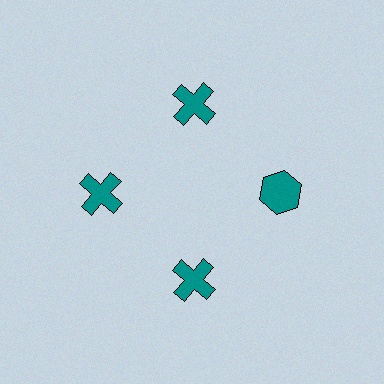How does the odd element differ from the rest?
It has a different shape: hexagon instead of cross.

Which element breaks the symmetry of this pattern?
The teal hexagon at roughly the 3 o'clock position breaks the symmetry. All other shapes are teal crosses.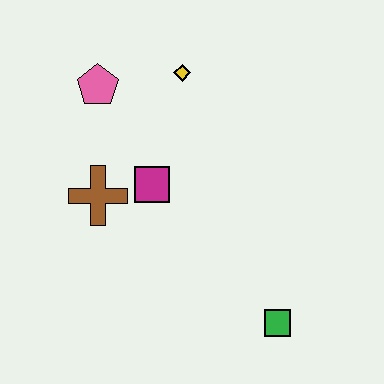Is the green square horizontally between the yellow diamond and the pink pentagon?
No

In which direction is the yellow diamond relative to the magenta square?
The yellow diamond is above the magenta square.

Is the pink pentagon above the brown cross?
Yes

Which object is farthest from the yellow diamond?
The green square is farthest from the yellow diamond.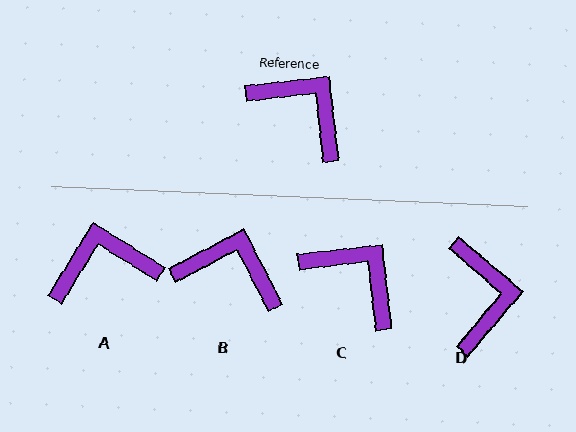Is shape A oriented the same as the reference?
No, it is off by about 52 degrees.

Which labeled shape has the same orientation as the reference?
C.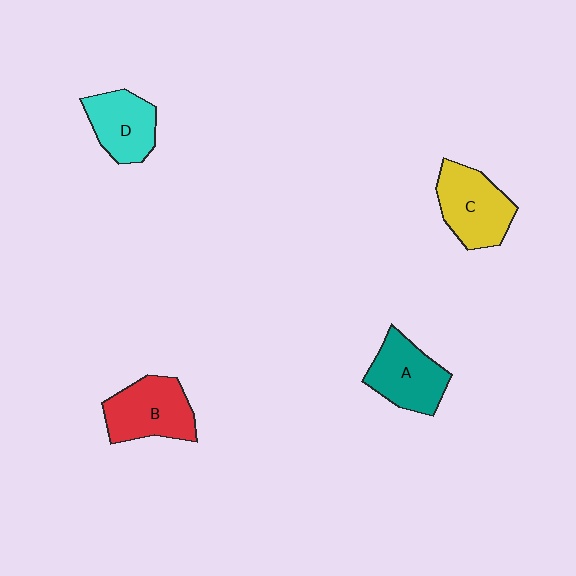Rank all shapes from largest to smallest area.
From largest to smallest: B (red), C (yellow), A (teal), D (cyan).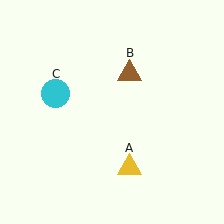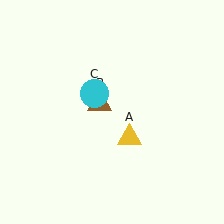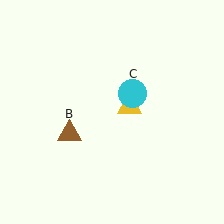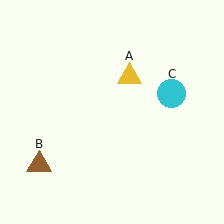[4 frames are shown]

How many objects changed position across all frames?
3 objects changed position: yellow triangle (object A), brown triangle (object B), cyan circle (object C).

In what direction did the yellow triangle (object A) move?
The yellow triangle (object A) moved up.